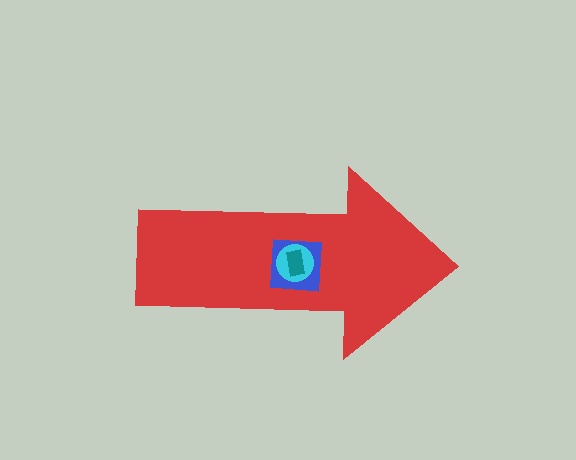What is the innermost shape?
The teal rectangle.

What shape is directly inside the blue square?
The cyan circle.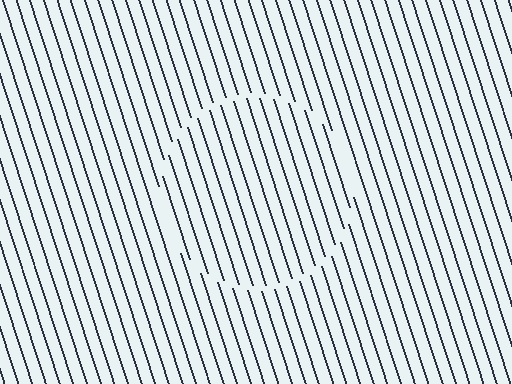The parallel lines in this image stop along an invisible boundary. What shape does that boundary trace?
An illusory circle. The interior of the shape contains the same grating, shifted by half a period — the contour is defined by the phase discontinuity where line-ends from the inner and outer gratings abut.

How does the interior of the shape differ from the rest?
The interior of the shape contains the same grating, shifted by half a period — the contour is defined by the phase discontinuity where line-ends from the inner and outer gratings abut.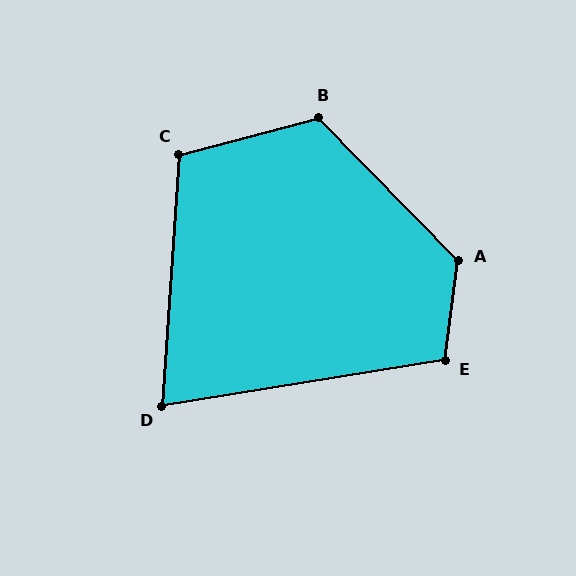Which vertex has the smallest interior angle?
D, at approximately 77 degrees.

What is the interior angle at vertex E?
Approximately 107 degrees (obtuse).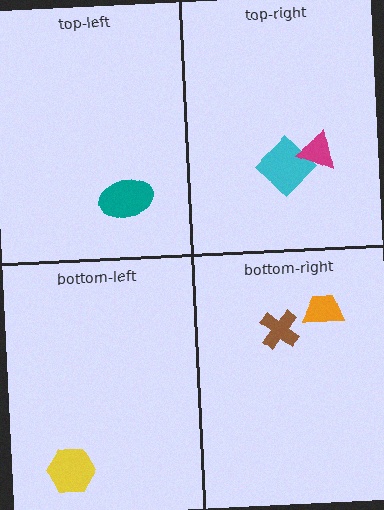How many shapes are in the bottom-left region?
1.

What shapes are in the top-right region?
The cyan diamond, the magenta triangle.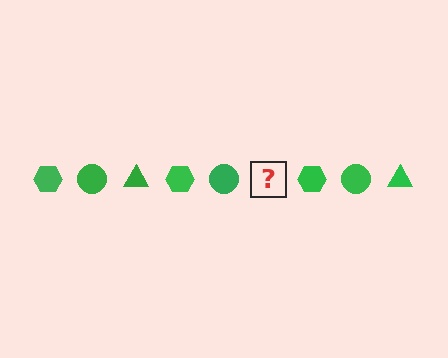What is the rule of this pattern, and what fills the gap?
The rule is that the pattern cycles through hexagon, circle, triangle shapes in green. The gap should be filled with a green triangle.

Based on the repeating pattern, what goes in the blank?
The blank should be a green triangle.